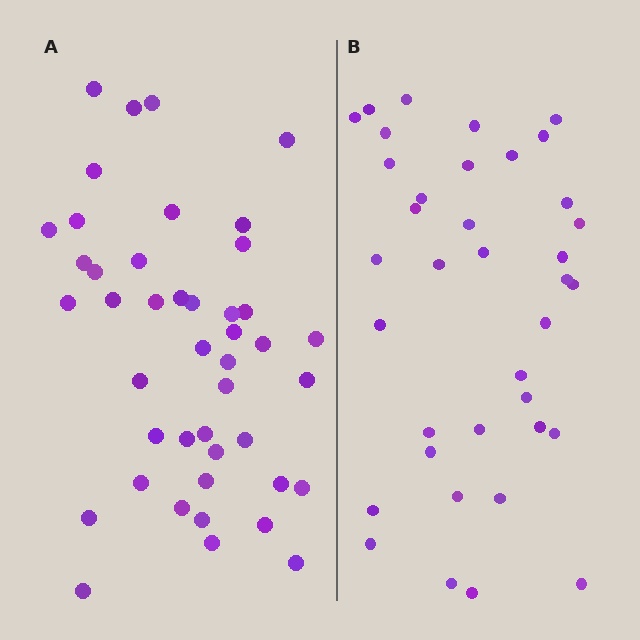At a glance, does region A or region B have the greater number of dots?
Region A (the left region) has more dots.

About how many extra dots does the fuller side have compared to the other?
Region A has roughly 8 or so more dots than region B.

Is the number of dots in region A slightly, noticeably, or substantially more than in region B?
Region A has only slightly more — the two regions are fairly close. The ratio is roughly 1.2 to 1.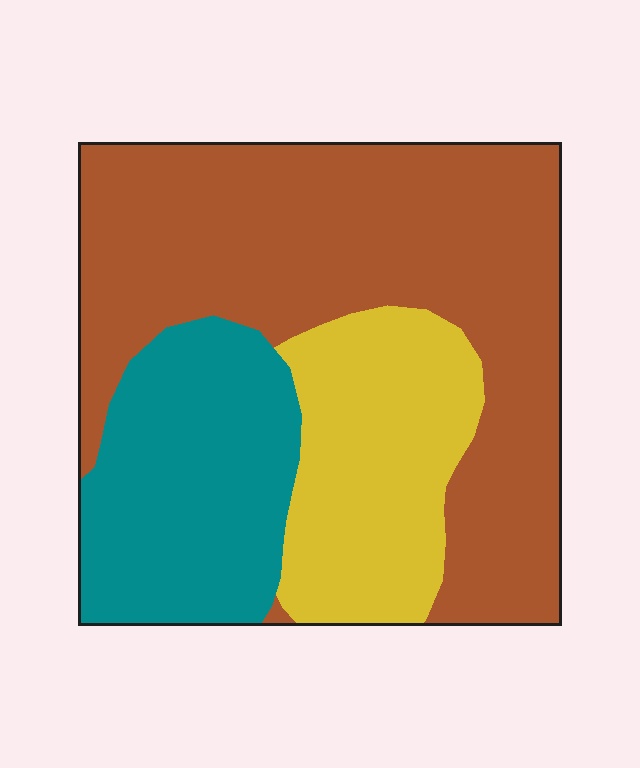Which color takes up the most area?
Brown, at roughly 55%.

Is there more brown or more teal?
Brown.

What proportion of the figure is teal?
Teal takes up about one quarter (1/4) of the figure.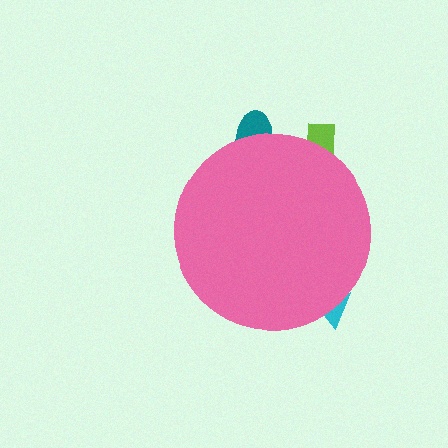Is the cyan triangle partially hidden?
Yes, the cyan triangle is partially hidden behind the pink circle.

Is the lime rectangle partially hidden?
Yes, the lime rectangle is partially hidden behind the pink circle.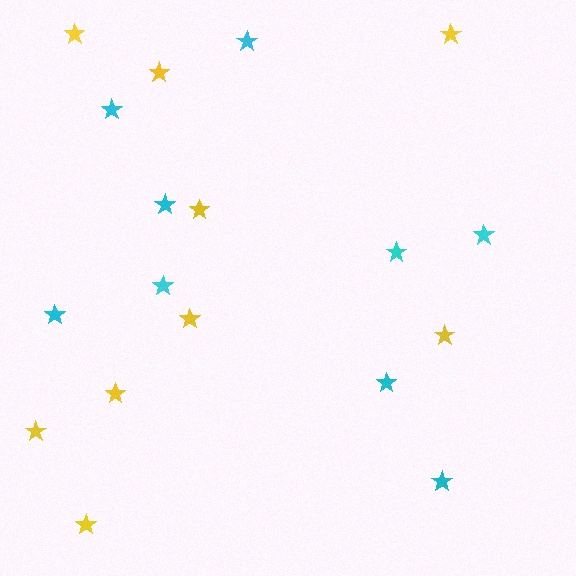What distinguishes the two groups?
There are 2 groups: one group of yellow stars (9) and one group of cyan stars (9).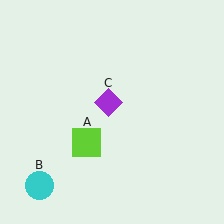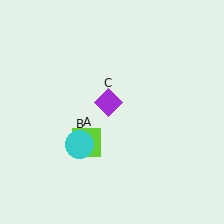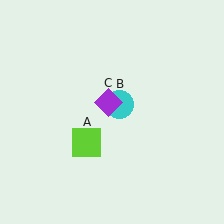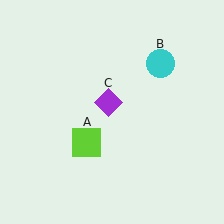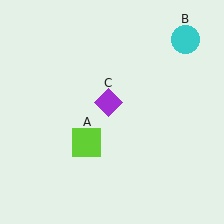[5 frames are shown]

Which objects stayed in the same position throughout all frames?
Lime square (object A) and purple diamond (object C) remained stationary.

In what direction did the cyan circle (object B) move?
The cyan circle (object B) moved up and to the right.